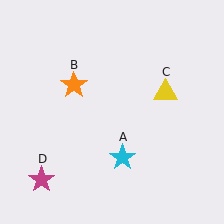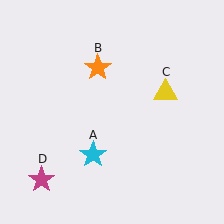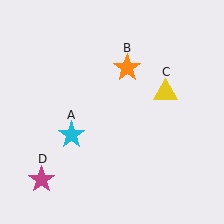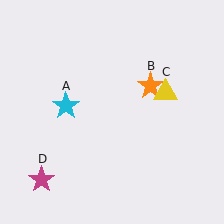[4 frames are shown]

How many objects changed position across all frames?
2 objects changed position: cyan star (object A), orange star (object B).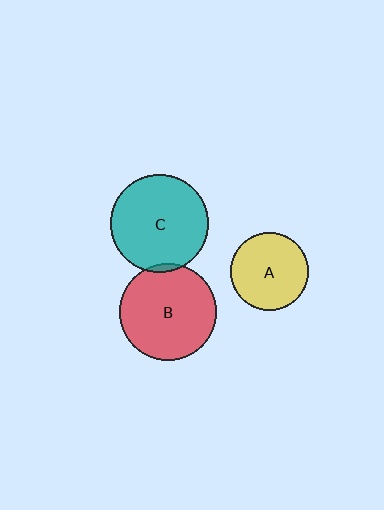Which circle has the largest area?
Circle C (teal).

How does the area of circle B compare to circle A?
Approximately 1.5 times.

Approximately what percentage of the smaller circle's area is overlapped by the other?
Approximately 5%.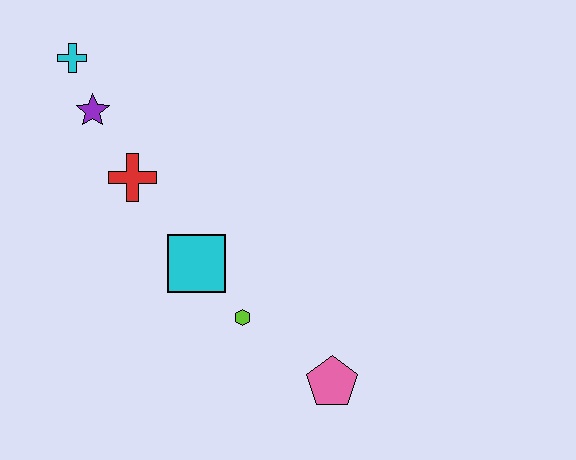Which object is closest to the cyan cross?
The purple star is closest to the cyan cross.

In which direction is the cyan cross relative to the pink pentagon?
The cyan cross is above the pink pentagon.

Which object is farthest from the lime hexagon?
The cyan cross is farthest from the lime hexagon.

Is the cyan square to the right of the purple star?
Yes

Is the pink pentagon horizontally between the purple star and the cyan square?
No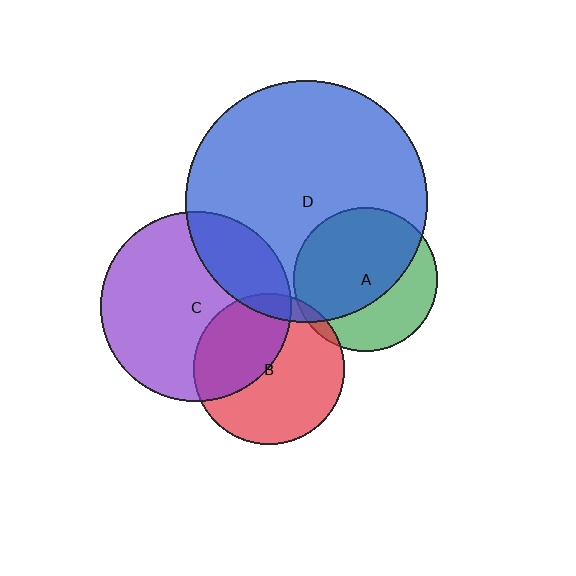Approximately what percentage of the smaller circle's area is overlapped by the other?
Approximately 40%.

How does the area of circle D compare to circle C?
Approximately 1.6 times.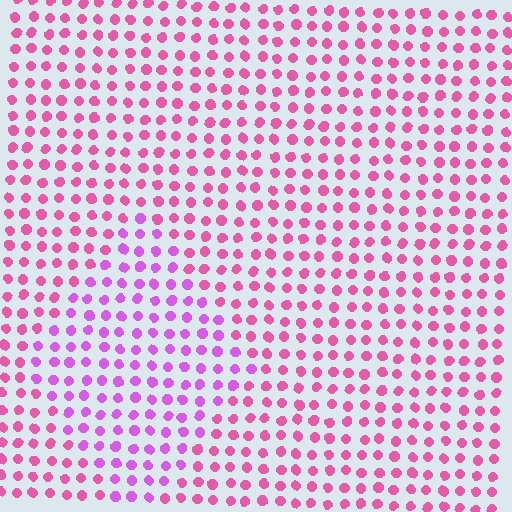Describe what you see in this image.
The image is filled with small pink elements in a uniform arrangement. A diamond-shaped region is visible where the elements are tinted to a slightly different hue, forming a subtle color boundary.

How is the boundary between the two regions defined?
The boundary is defined purely by a slight shift in hue (about 31 degrees). Spacing, size, and orientation are identical on both sides.